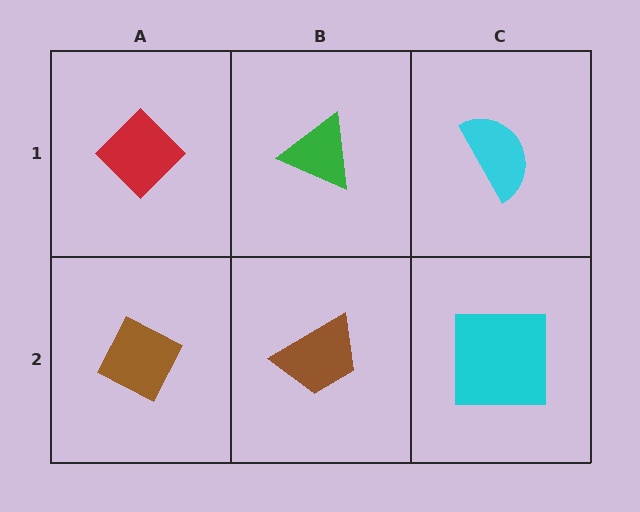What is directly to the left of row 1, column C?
A green triangle.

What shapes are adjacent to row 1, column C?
A cyan square (row 2, column C), a green triangle (row 1, column B).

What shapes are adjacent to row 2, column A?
A red diamond (row 1, column A), a brown trapezoid (row 2, column B).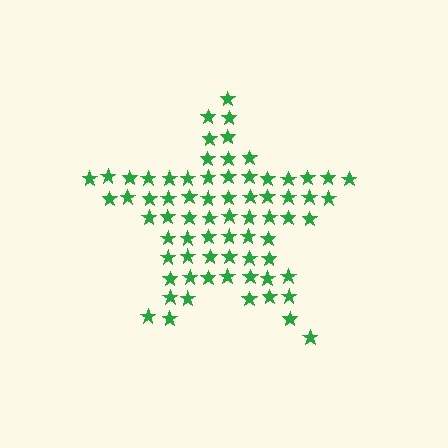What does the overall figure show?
The overall figure shows a star.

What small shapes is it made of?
It is made of small stars.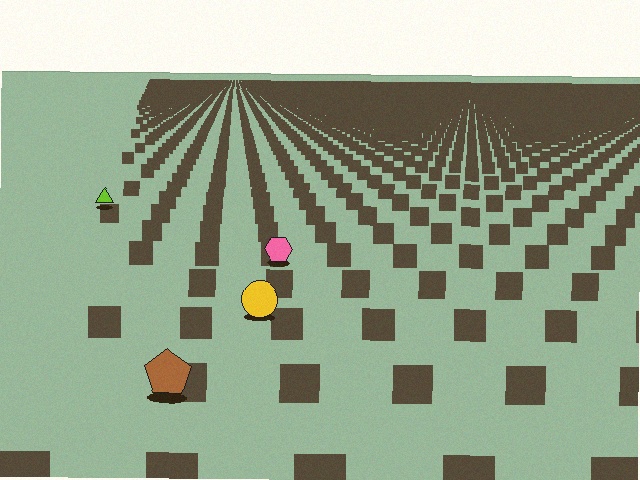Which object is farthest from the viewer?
The lime triangle is farthest from the viewer. It appears smaller and the ground texture around it is denser.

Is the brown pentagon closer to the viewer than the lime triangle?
Yes. The brown pentagon is closer — you can tell from the texture gradient: the ground texture is coarser near it.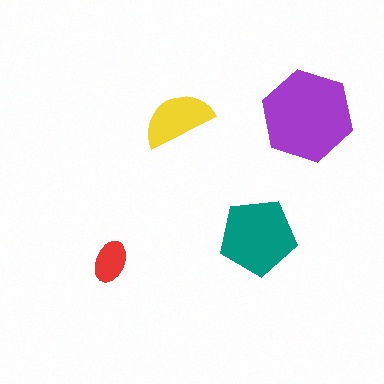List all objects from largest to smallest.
The purple hexagon, the teal pentagon, the yellow semicircle, the red ellipse.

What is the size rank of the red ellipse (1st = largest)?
4th.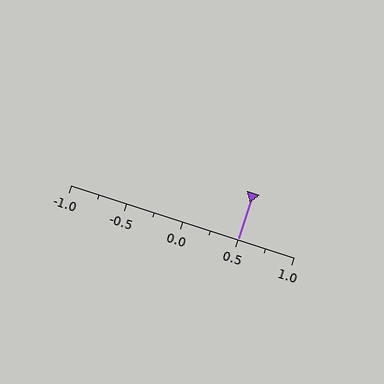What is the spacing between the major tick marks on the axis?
The major ticks are spaced 0.5 apart.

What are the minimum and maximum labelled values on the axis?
The axis runs from -1.0 to 1.0.